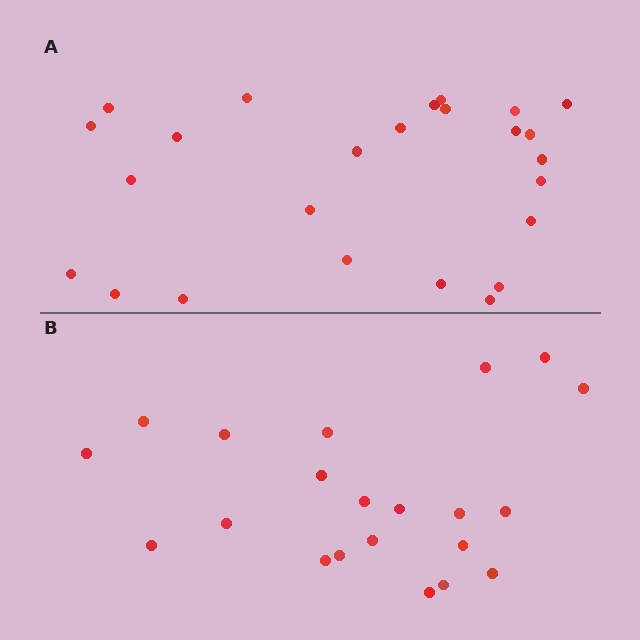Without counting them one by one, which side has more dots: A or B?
Region A (the top region) has more dots.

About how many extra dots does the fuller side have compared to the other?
Region A has about 4 more dots than region B.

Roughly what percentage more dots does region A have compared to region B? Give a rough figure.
About 20% more.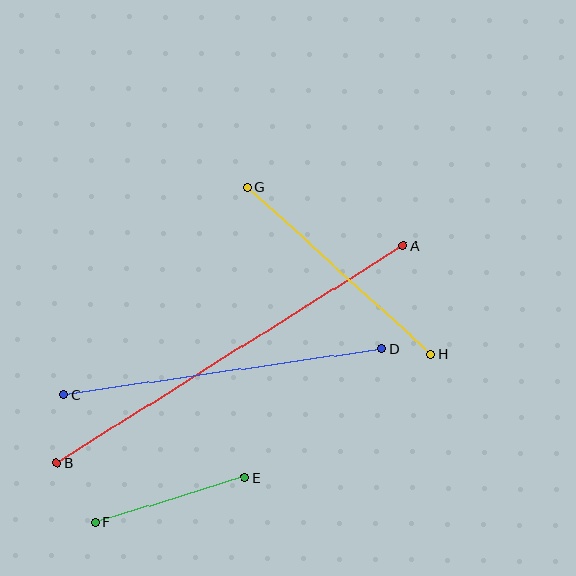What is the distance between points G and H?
The distance is approximately 249 pixels.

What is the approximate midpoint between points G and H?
The midpoint is at approximately (339, 270) pixels.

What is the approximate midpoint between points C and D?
The midpoint is at approximately (223, 372) pixels.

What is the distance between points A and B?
The distance is approximately 409 pixels.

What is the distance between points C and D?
The distance is approximately 322 pixels.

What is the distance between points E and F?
The distance is approximately 155 pixels.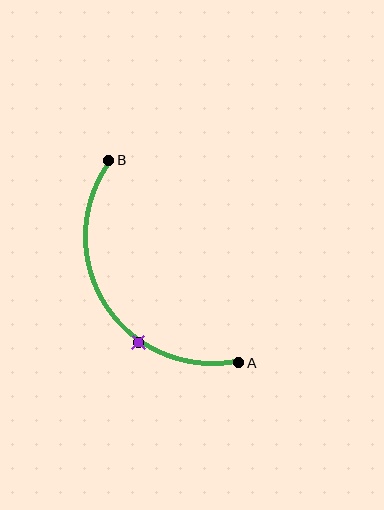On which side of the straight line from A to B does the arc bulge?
The arc bulges to the left of the straight line connecting A and B.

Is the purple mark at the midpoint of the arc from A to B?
No. The purple mark lies on the arc but is closer to endpoint A. The arc midpoint would be at the point on the curve equidistant along the arc from both A and B.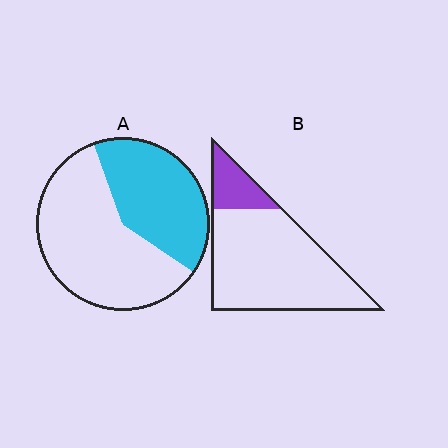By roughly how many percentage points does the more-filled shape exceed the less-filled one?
By roughly 25 percentage points (A over B).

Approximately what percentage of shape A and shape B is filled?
A is approximately 40% and B is approximately 15%.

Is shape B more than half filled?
No.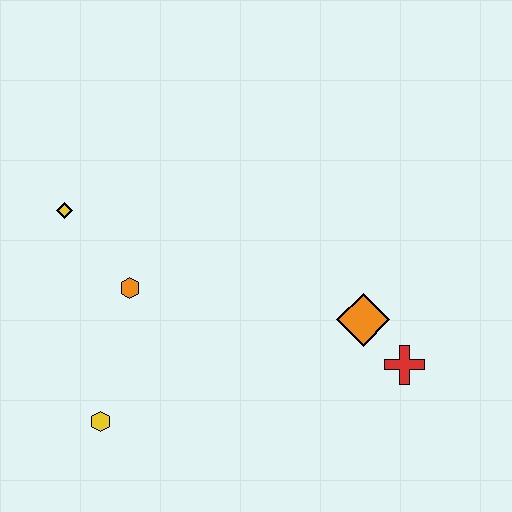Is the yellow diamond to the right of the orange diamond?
No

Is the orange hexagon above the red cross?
Yes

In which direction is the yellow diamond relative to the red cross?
The yellow diamond is to the left of the red cross.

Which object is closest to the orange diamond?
The red cross is closest to the orange diamond.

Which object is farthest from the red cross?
The yellow diamond is farthest from the red cross.